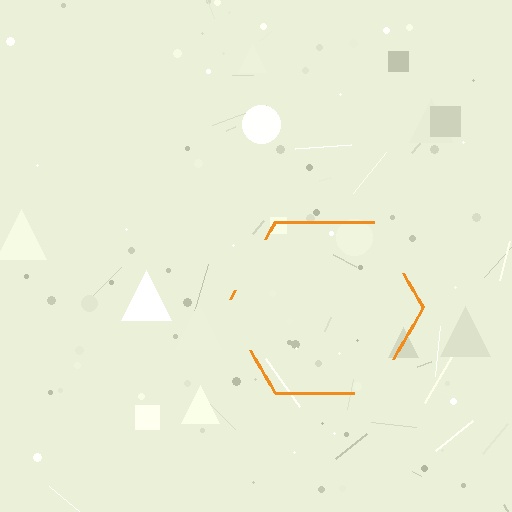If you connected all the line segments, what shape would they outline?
They would outline a hexagon.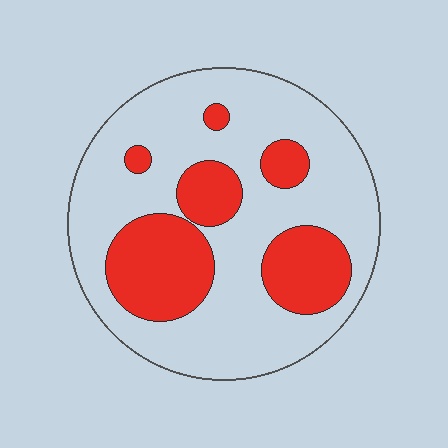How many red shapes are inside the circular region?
6.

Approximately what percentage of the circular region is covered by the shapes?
Approximately 30%.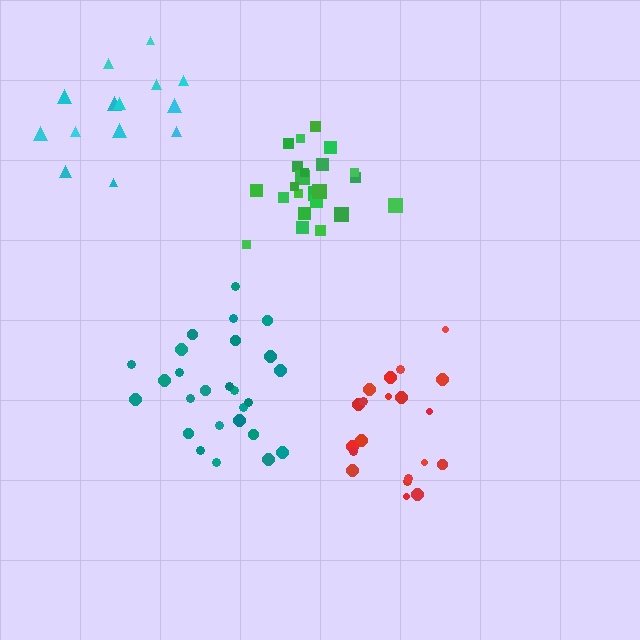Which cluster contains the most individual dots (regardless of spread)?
Teal (26).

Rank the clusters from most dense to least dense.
green, red, teal, cyan.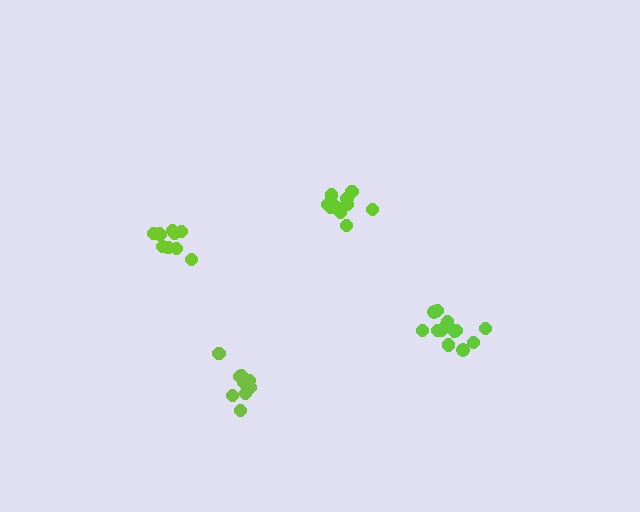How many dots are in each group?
Group 1: 10 dots, Group 2: 9 dots, Group 3: 13 dots, Group 4: 10 dots (42 total).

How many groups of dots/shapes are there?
There are 4 groups.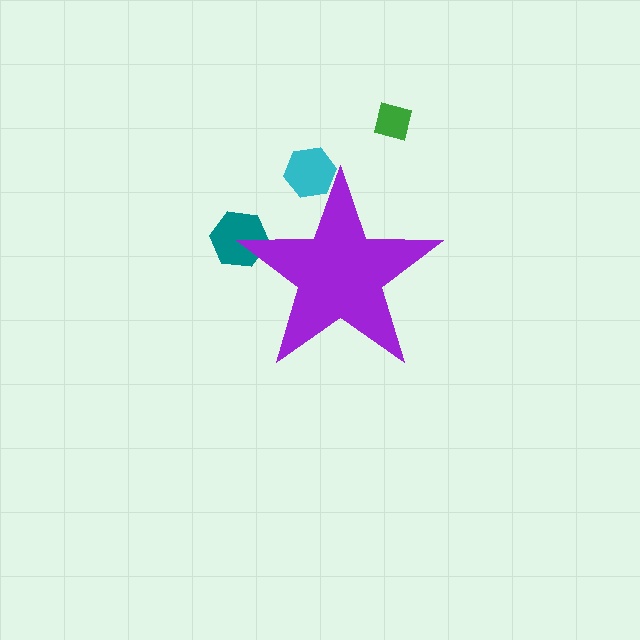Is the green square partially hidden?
No, the green square is fully visible.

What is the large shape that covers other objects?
A purple star.